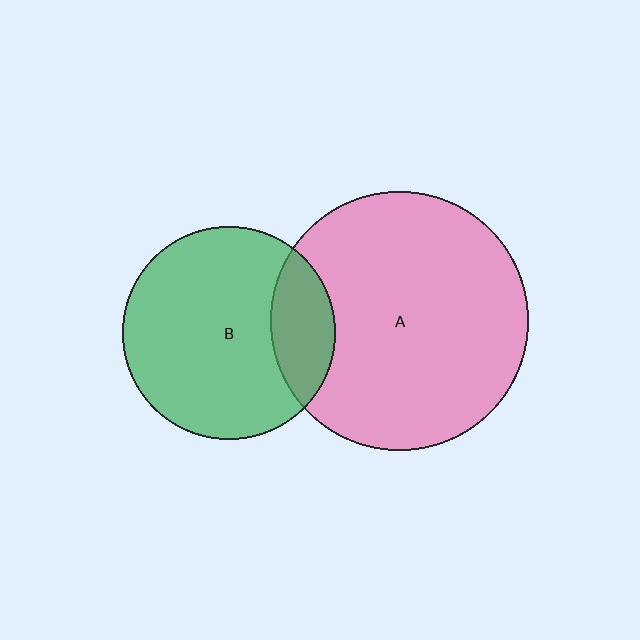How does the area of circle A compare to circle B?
Approximately 1.5 times.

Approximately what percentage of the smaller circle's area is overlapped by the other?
Approximately 20%.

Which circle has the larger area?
Circle A (pink).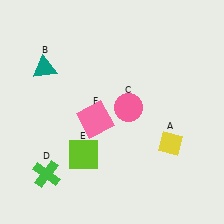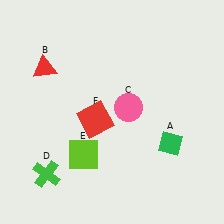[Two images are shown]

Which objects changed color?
A changed from yellow to green. B changed from teal to red. F changed from pink to red.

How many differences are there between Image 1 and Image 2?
There are 3 differences between the two images.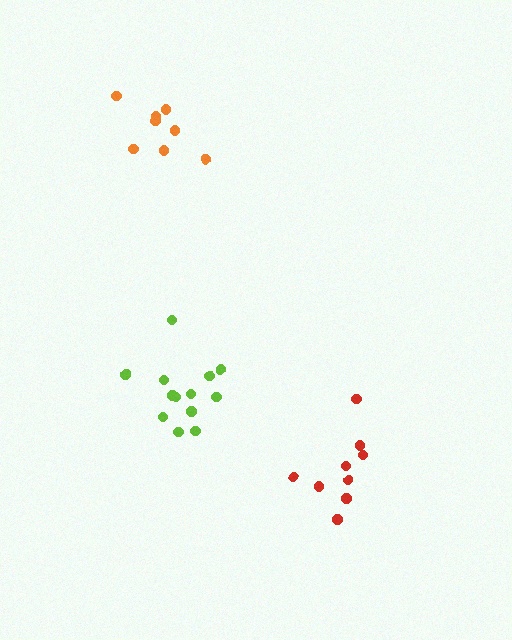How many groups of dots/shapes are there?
There are 3 groups.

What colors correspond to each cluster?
The clusters are colored: orange, lime, red.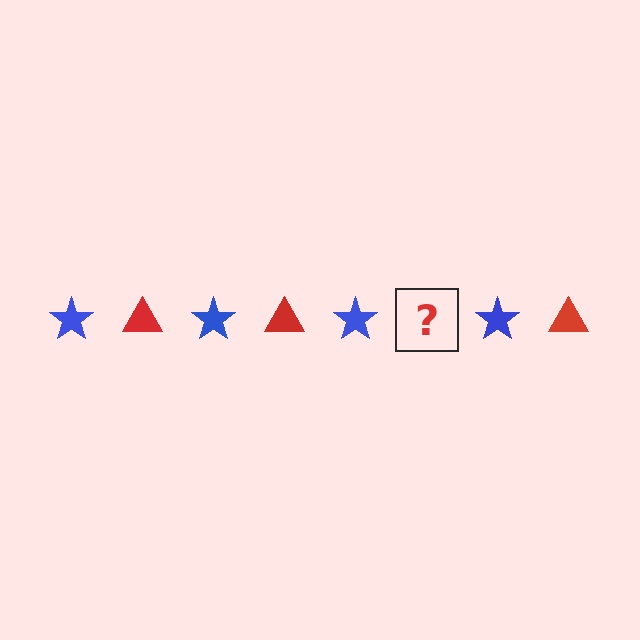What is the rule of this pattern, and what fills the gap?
The rule is that the pattern alternates between blue star and red triangle. The gap should be filled with a red triangle.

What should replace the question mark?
The question mark should be replaced with a red triangle.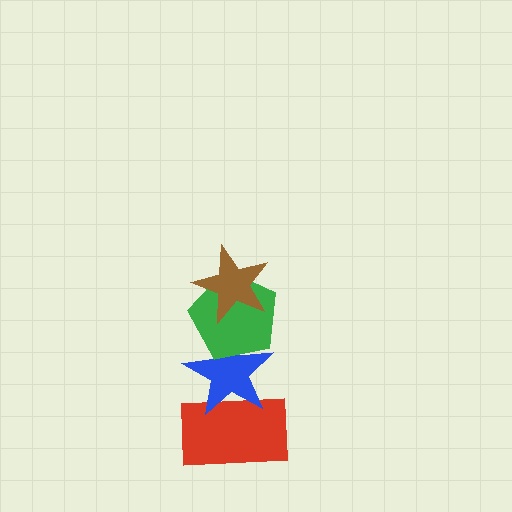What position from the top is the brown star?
The brown star is 1st from the top.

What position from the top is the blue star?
The blue star is 3rd from the top.